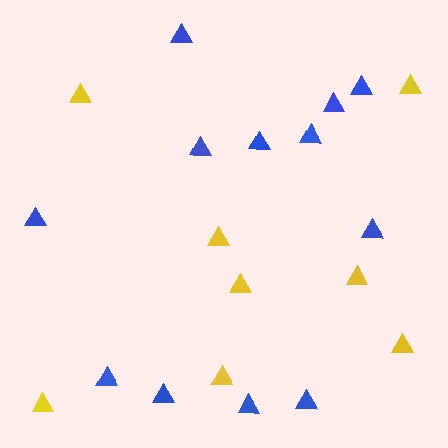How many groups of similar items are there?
There are 2 groups: one group of yellow triangles (8) and one group of blue triangles (12).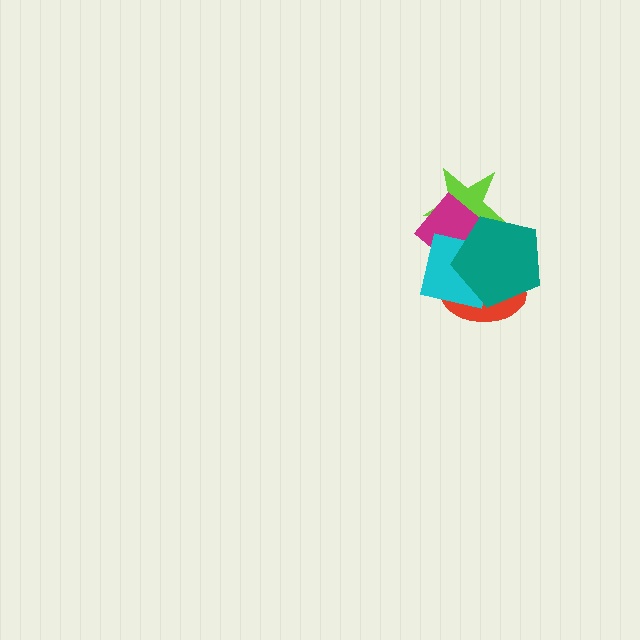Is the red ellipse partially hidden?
Yes, it is partially covered by another shape.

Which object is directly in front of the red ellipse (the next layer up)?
The cyan square is directly in front of the red ellipse.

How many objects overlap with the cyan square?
4 objects overlap with the cyan square.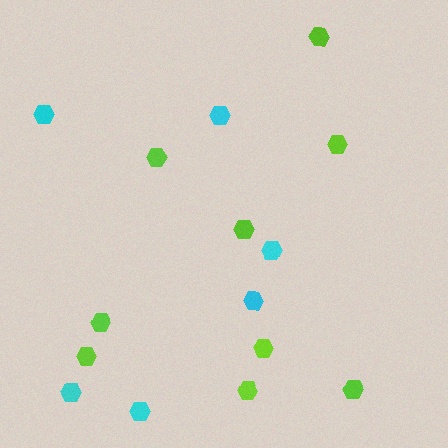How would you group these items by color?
There are 2 groups: one group of cyan hexagons (6) and one group of lime hexagons (9).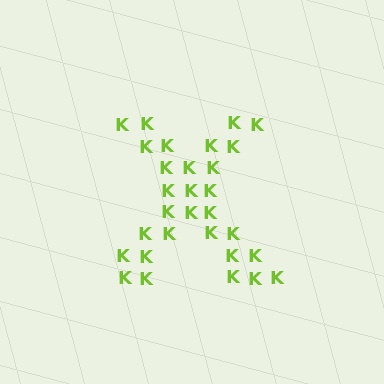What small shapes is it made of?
It is made of small letter K's.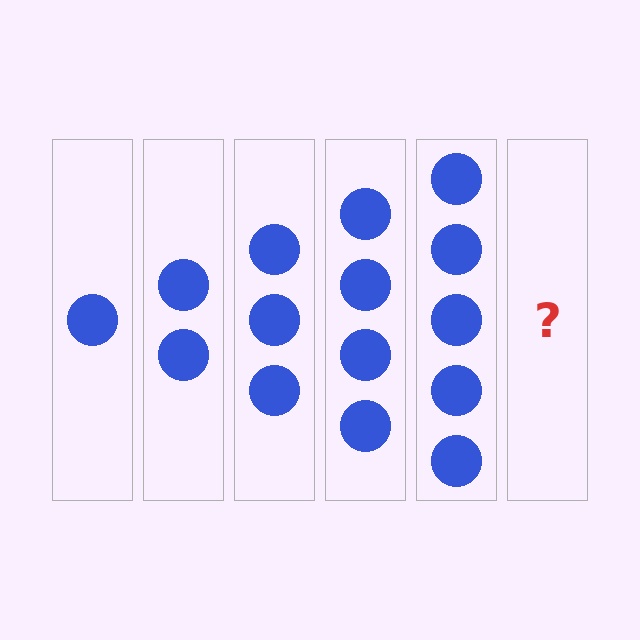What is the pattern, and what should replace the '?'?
The pattern is that each step adds one more circle. The '?' should be 6 circles.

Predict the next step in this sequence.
The next step is 6 circles.